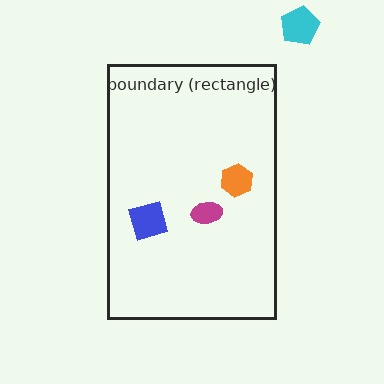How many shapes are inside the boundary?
3 inside, 1 outside.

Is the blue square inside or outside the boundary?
Inside.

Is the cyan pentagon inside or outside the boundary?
Outside.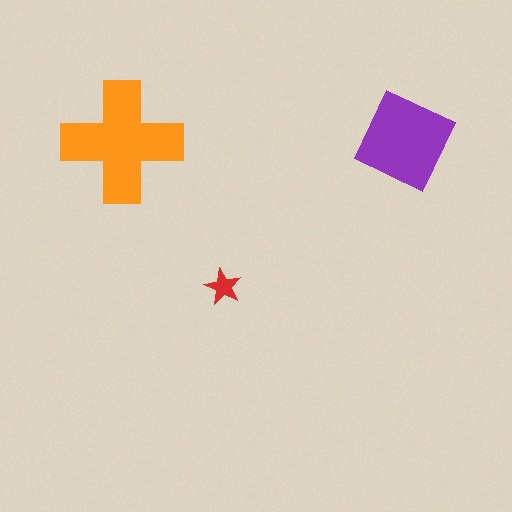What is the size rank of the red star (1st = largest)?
3rd.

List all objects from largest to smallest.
The orange cross, the purple diamond, the red star.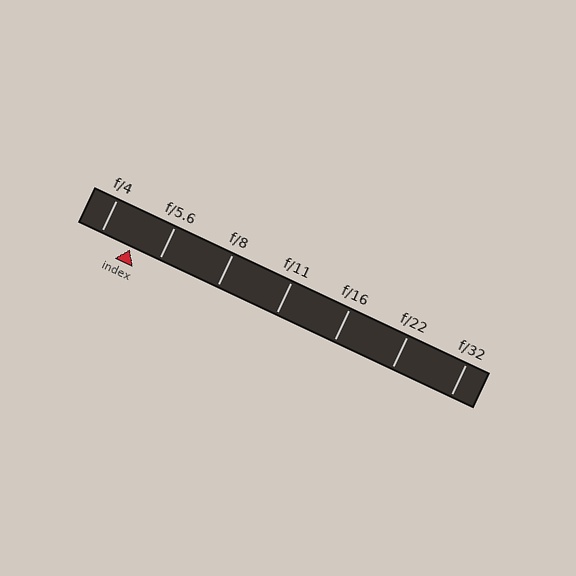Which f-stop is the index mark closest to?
The index mark is closest to f/5.6.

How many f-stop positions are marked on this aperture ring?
There are 7 f-stop positions marked.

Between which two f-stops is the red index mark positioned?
The index mark is between f/4 and f/5.6.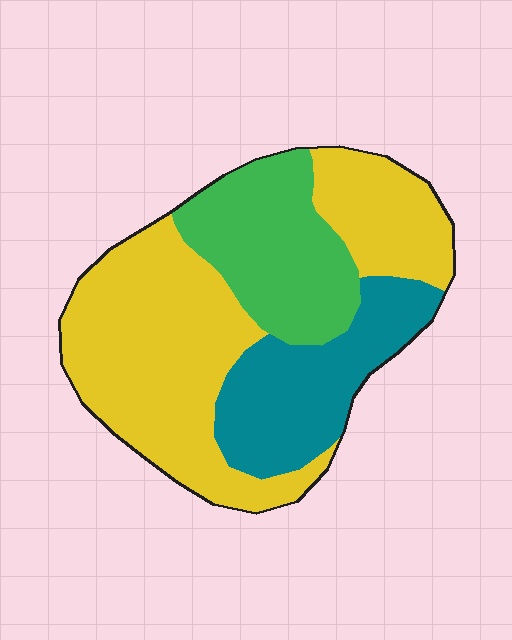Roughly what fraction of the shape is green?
Green covers about 25% of the shape.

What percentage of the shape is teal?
Teal covers around 25% of the shape.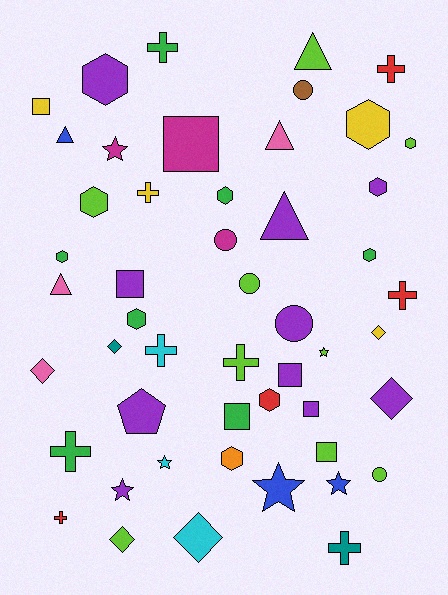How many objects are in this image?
There are 50 objects.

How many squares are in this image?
There are 7 squares.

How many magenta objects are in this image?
There are 3 magenta objects.